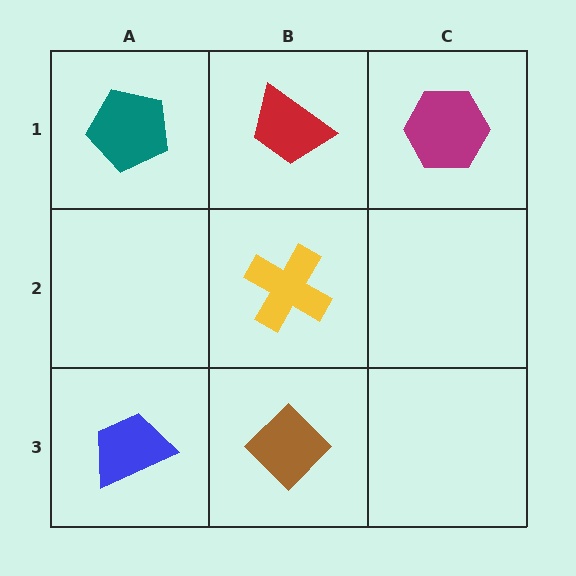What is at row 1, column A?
A teal pentagon.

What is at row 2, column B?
A yellow cross.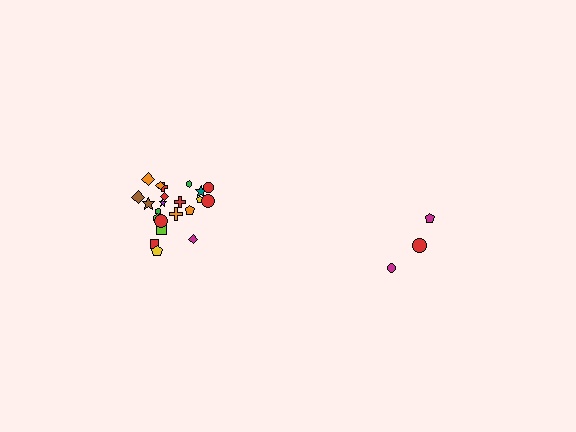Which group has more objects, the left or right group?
The left group.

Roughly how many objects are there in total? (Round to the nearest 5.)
Roughly 25 objects in total.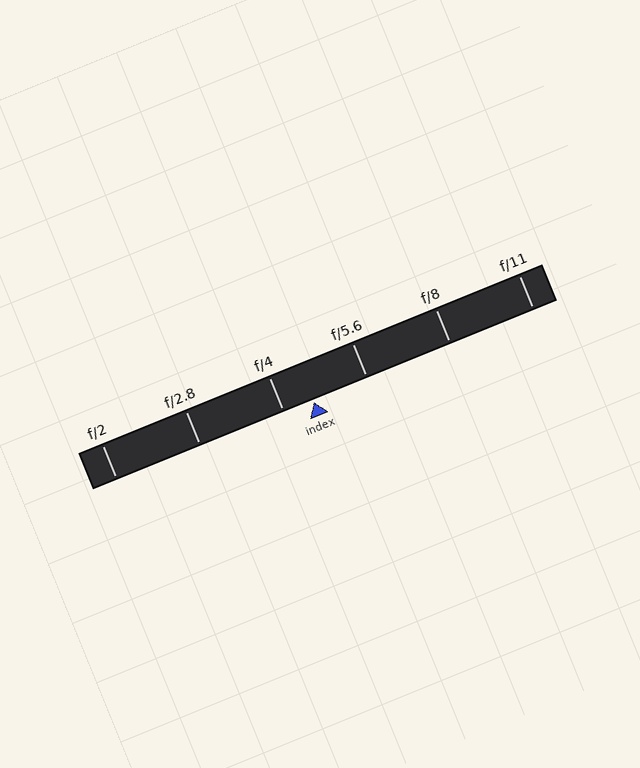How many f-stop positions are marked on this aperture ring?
There are 6 f-stop positions marked.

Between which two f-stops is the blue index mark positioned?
The index mark is between f/4 and f/5.6.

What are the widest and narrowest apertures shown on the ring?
The widest aperture shown is f/2 and the narrowest is f/11.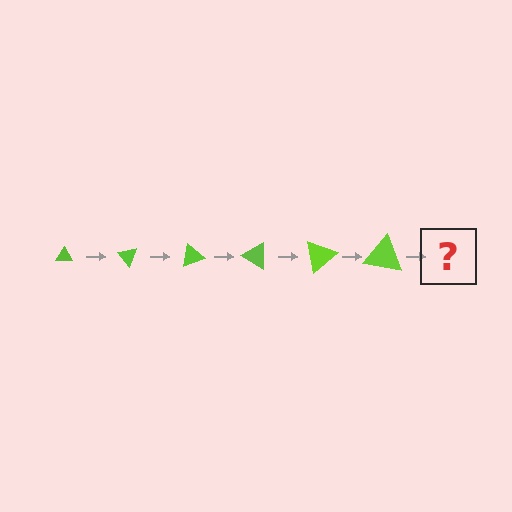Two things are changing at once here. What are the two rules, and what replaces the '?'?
The two rules are that the triangle grows larger each step and it rotates 50 degrees each step. The '?' should be a triangle, larger than the previous one and rotated 300 degrees from the start.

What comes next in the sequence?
The next element should be a triangle, larger than the previous one and rotated 300 degrees from the start.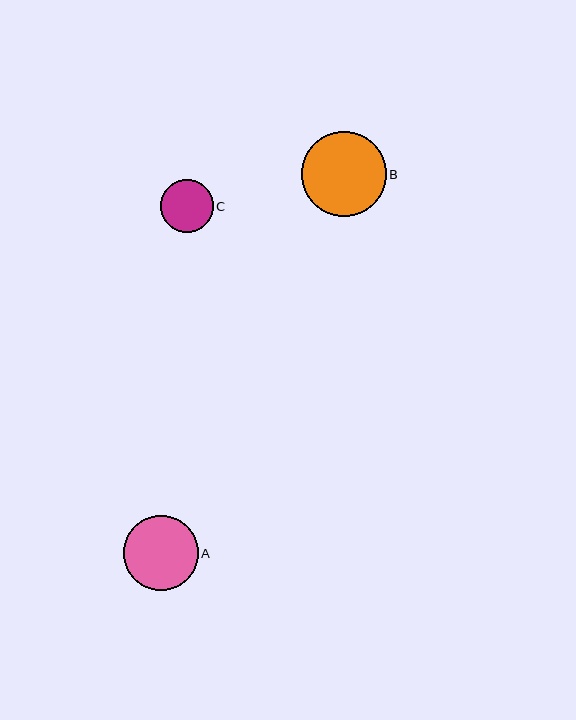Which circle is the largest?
Circle B is the largest with a size of approximately 84 pixels.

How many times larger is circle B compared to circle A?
Circle B is approximately 1.1 times the size of circle A.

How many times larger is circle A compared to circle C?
Circle A is approximately 1.4 times the size of circle C.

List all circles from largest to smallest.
From largest to smallest: B, A, C.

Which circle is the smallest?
Circle C is the smallest with a size of approximately 53 pixels.